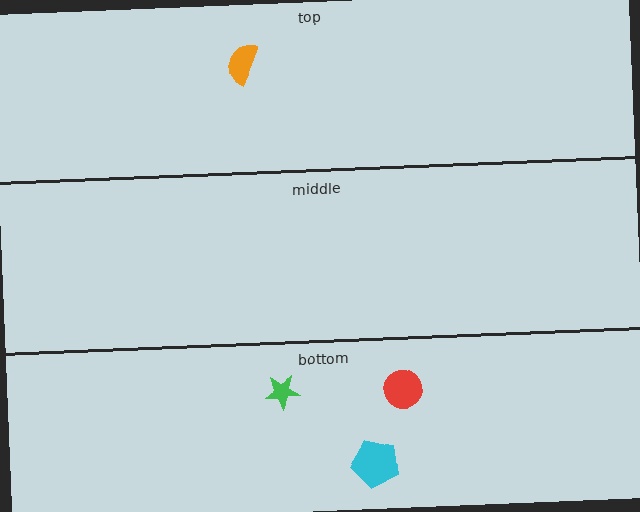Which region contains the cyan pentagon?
The bottom region.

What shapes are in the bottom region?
The cyan pentagon, the red circle, the green star.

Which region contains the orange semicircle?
The top region.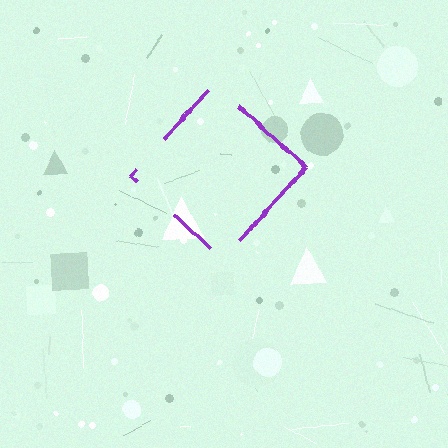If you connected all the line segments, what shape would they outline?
They would outline a diamond.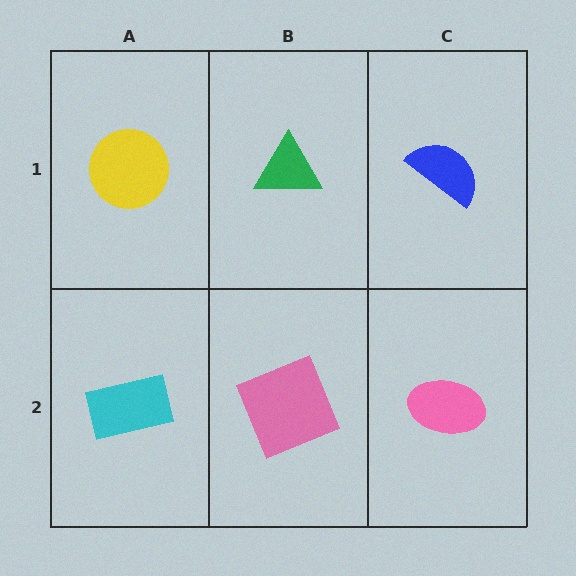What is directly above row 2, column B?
A green triangle.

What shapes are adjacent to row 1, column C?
A pink ellipse (row 2, column C), a green triangle (row 1, column B).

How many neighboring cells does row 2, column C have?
2.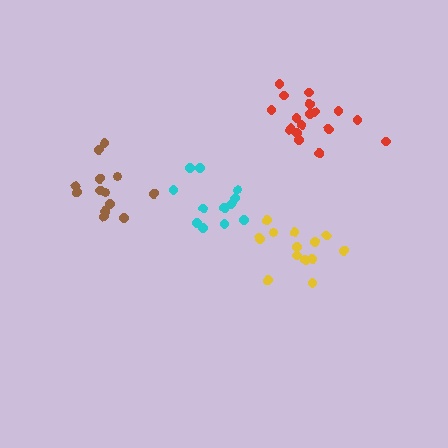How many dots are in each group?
Group 1: 14 dots, Group 2: 12 dots, Group 3: 13 dots, Group 4: 18 dots (57 total).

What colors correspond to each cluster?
The clusters are colored: yellow, cyan, brown, red.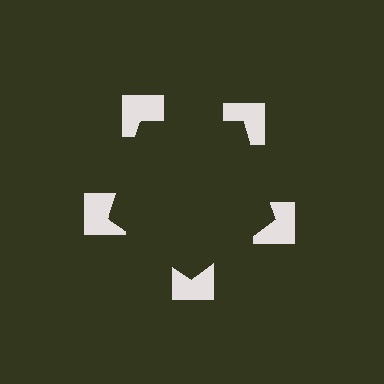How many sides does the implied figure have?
5 sides.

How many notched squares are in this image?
There are 5 — one at each vertex of the illusory pentagon.